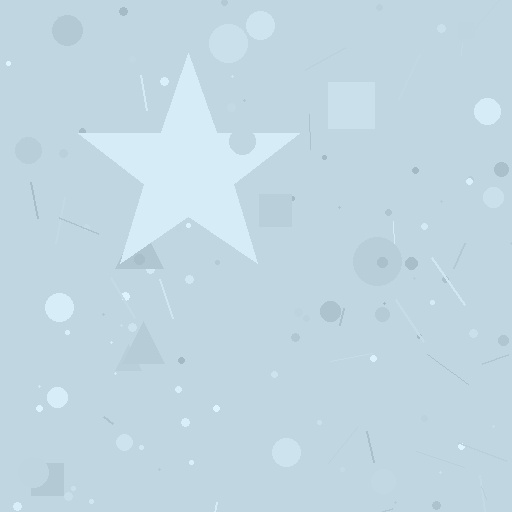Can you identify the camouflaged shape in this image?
The camouflaged shape is a star.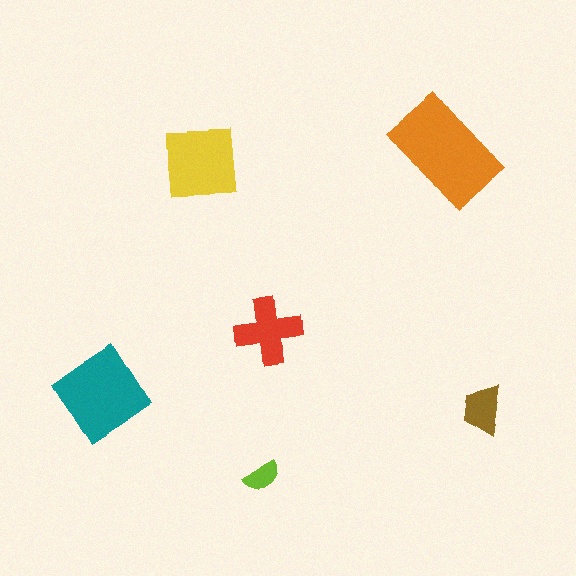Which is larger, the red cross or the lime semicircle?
The red cross.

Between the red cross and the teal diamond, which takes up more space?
The teal diamond.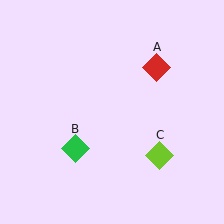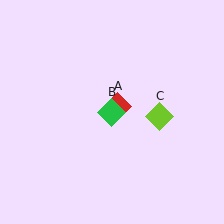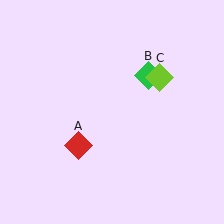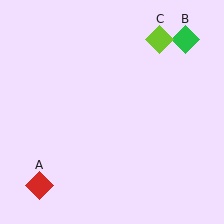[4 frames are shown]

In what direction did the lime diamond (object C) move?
The lime diamond (object C) moved up.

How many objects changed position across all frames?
3 objects changed position: red diamond (object A), green diamond (object B), lime diamond (object C).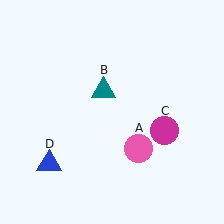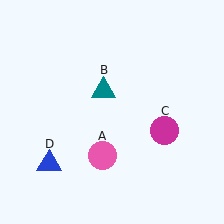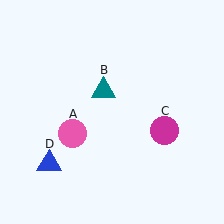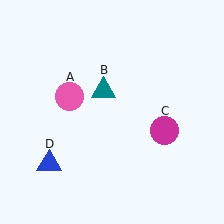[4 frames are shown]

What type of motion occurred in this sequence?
The pink circle (object A) rotated clockwise around the center of the scene.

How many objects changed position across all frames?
1 object changed position: pink circle (object A).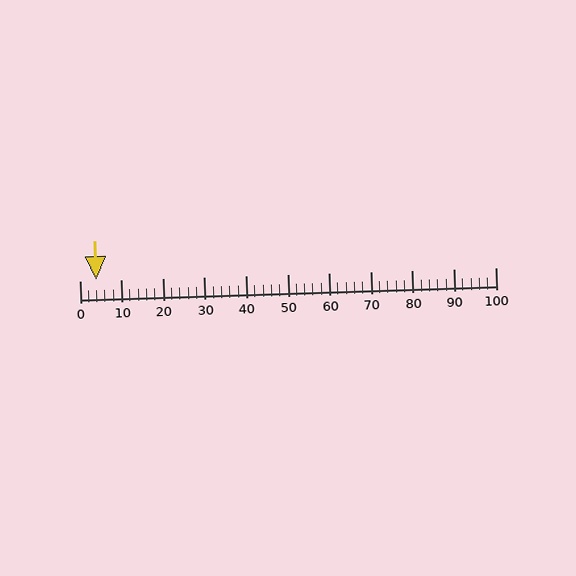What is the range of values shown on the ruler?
The ruler shows values from 0 to 100.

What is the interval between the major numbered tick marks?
The major tick marks are spaced 10 units apart.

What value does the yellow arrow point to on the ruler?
The yellow arrow points to approximately 4.